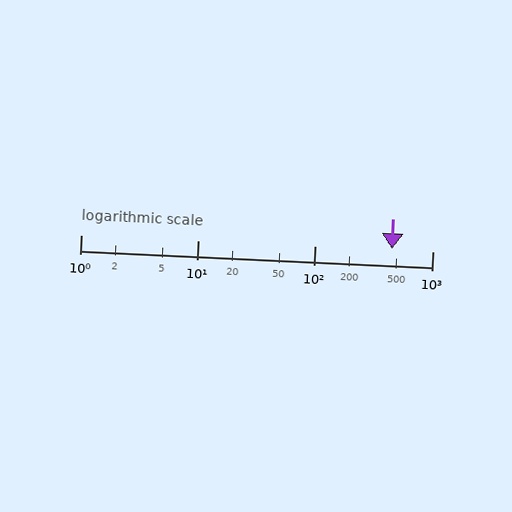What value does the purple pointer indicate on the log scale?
The pointer indicates approximately 450.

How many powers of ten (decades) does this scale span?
The scale spans 3 decades, from 1 to 1000.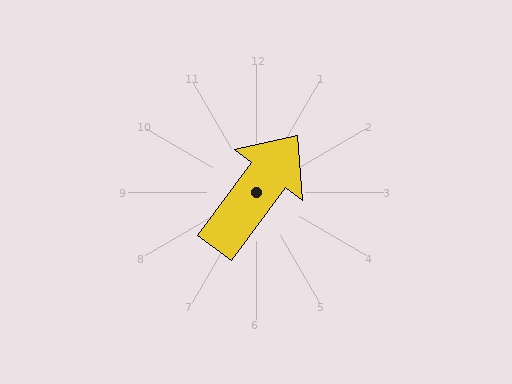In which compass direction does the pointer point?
Northeast.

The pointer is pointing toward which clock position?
Roughly 1 o'clock.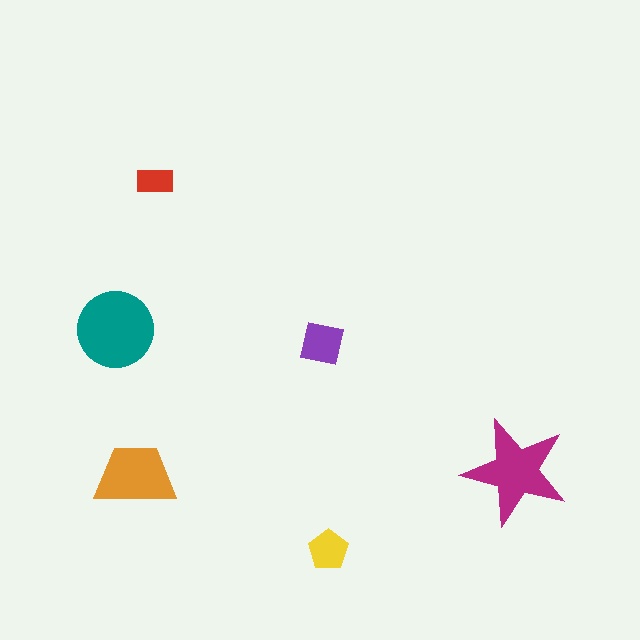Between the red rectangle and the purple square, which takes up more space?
The purple square.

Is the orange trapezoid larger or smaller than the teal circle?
Smaller.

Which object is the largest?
The teal circle.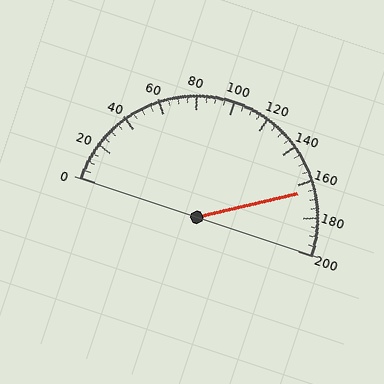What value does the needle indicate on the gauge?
The needle indicates approximately 165.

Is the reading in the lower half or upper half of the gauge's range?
The reading is in the upper half of the range (0 to 200).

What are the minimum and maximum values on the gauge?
The gauge ranges from 0 to 200.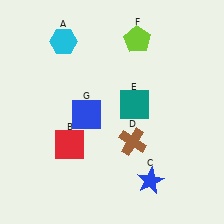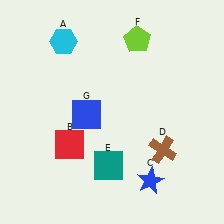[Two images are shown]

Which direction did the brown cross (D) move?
The brown cross (D) moved right.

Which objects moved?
The objects that moved are: the brown cross (D), the teal square (E).